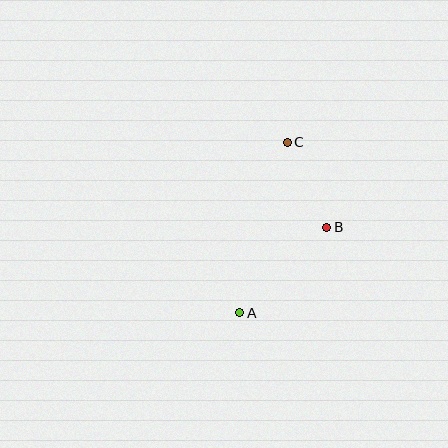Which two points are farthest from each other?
Points A and C are farthest from each other.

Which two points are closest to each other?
Points B and C are closest to each other.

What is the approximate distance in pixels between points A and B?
The distance between A and B is approximately 122 pixels.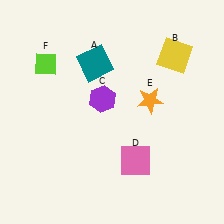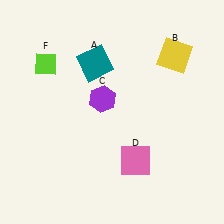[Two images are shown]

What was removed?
The orange star (E) was removed in Image 2.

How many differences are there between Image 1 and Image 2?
There is 1 difference between the two images.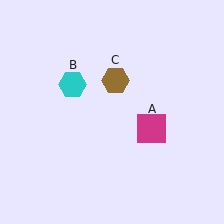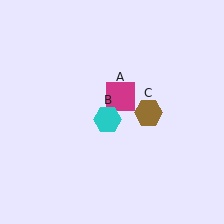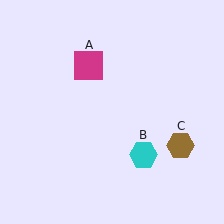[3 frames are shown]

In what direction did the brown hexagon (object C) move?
The brown hexagon (object C) moved down and to the right.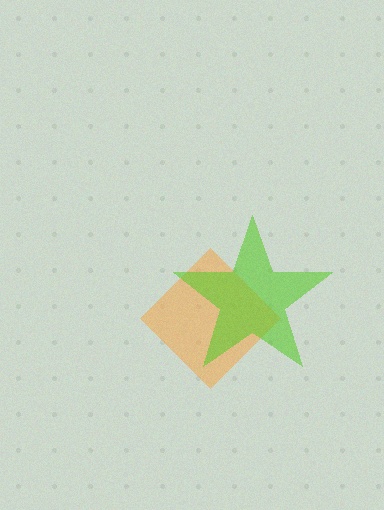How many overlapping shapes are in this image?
There are 2 overlapping shapes in the image.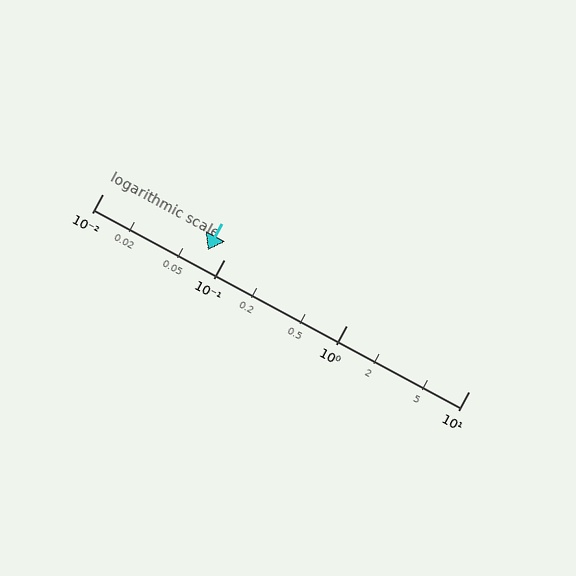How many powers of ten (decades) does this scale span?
The scale spans 3 decades, from 0.01 to 10.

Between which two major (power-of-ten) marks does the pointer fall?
The pointer is between 0.01 and 0.1.